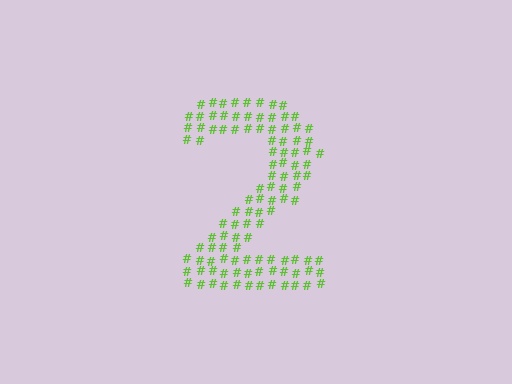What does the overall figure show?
The overall figure shows the digit 2.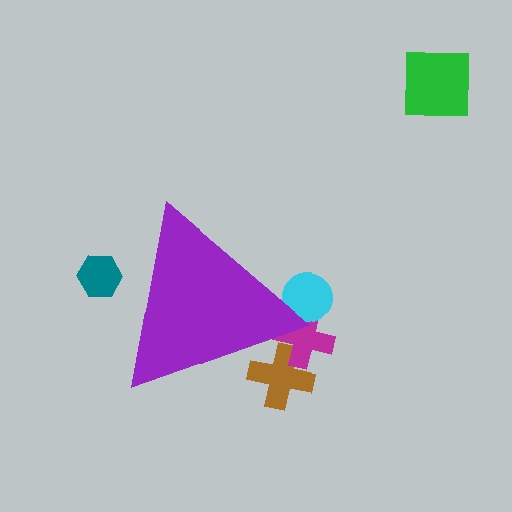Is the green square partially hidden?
No, the green square is fully visible.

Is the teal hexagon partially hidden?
Yes, the teal hexagon is partially hidden behind the purple triangle.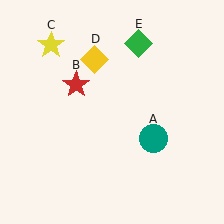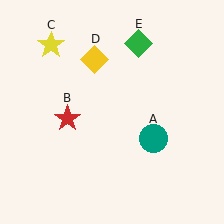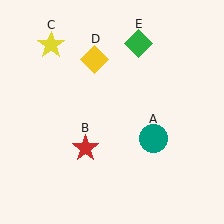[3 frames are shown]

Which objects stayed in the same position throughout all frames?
Teal circle (object A) and yellow star (object C) and yellow diamond (object D) and green diamond (object E) remained stationary.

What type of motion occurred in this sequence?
The red star (object B) rotated counterclockwise around the center of the scene.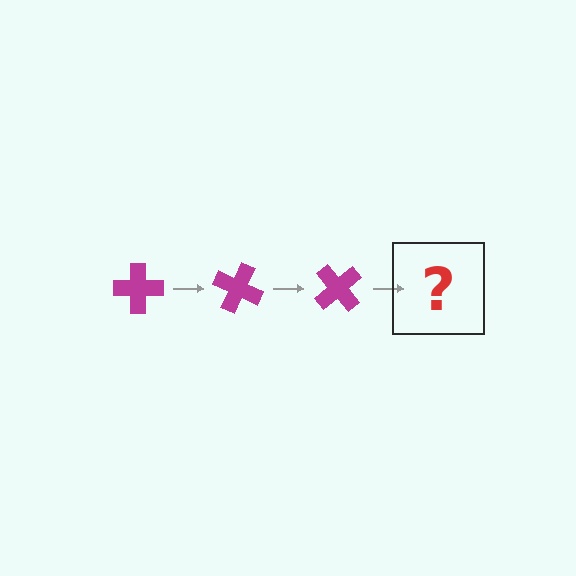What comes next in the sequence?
The next element should be a magenta cross rotated 75 degrees.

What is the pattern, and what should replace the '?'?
The pattern is that the cross rotates 25 degrees each step. The '?' should be a magenta cross rotated 75 degrees.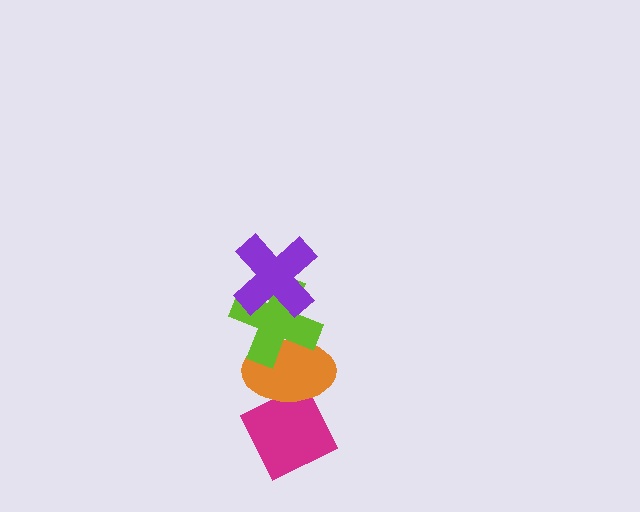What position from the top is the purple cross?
The purple cross is 1st from the top.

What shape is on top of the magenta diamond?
The orange ellipse is on top of the magenta diamond.